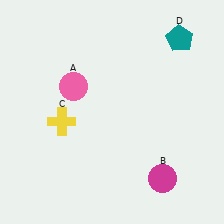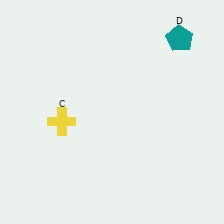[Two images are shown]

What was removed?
The pink circle (A), the magenta circle (B) were removed in Image 2.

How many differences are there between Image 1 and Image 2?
There are 2 differences between the two images.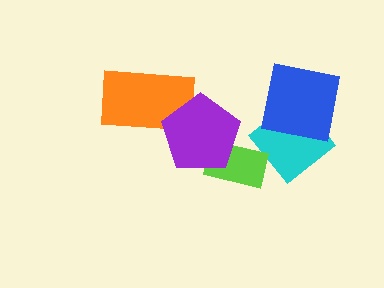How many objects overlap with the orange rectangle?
1 object overlaps with the orange rectangle.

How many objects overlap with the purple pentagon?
2 objects overlap with the purple pentagon.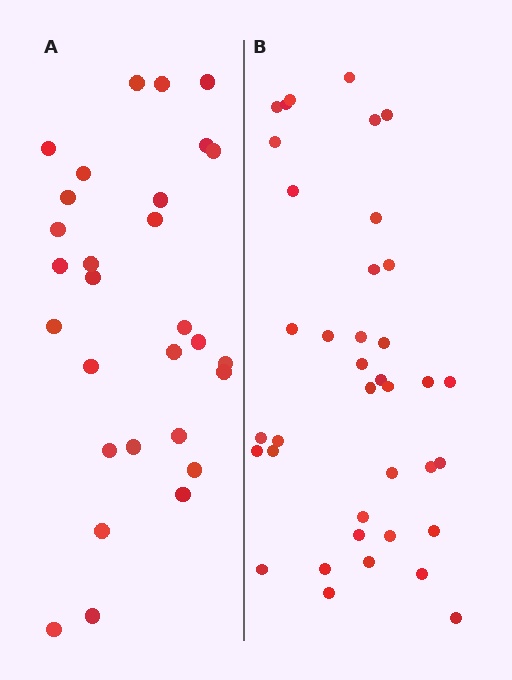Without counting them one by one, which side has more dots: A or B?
Region B (the right region) has more dots.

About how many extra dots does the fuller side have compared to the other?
Region B has roughly 8 or so more dots than region A.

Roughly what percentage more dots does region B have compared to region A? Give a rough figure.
About 30% more.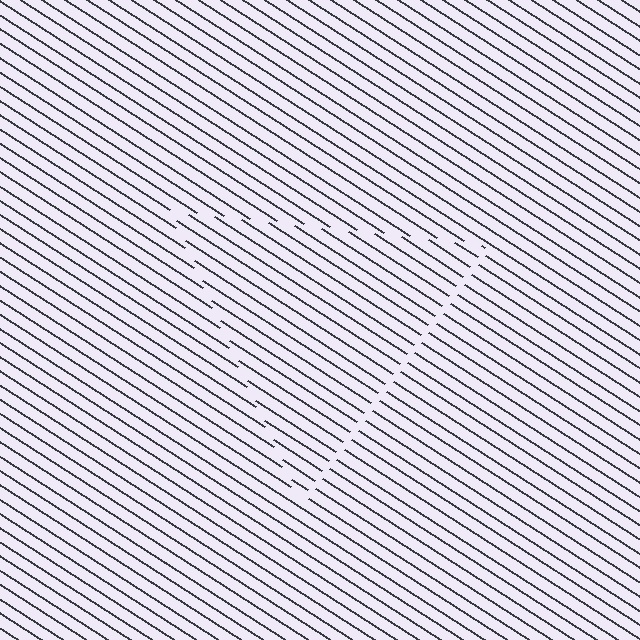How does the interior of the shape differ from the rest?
The interior of the shape contains the same grating, shifted by half a period — the contour is defined by the phase discontinuity where line-ends from the inner and outer gratings abut.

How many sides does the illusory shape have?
3 sides — the line-ends trace a triangle.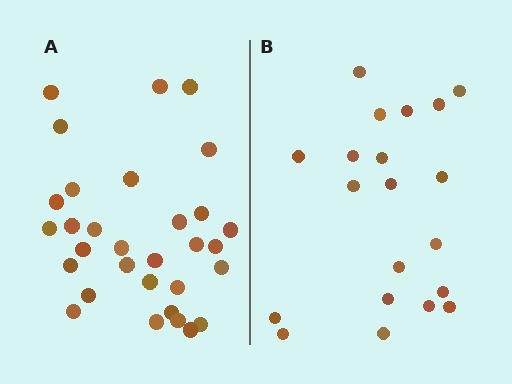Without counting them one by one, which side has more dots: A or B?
Region A (the left region) has more dots.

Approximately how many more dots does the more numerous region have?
Region A has roughly 12 or so more dots than region B.